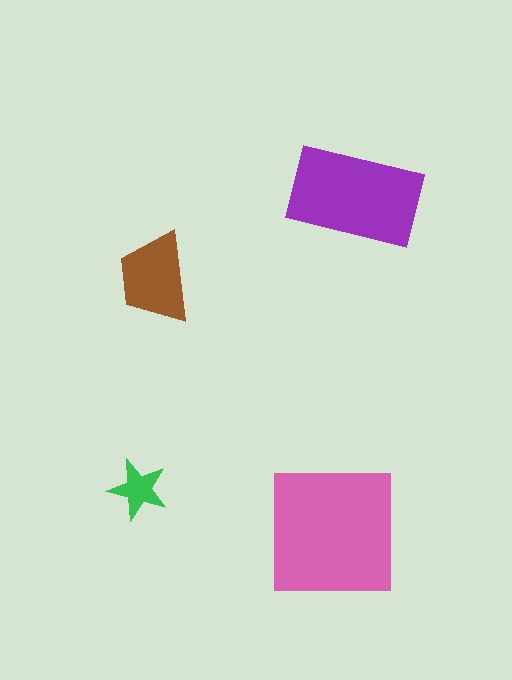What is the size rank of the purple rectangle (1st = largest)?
2nd.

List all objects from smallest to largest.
The green star, the brown trapezoid, the purple rectangle, the pink square.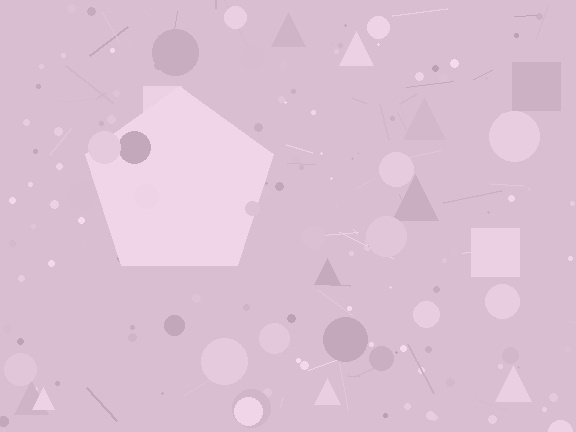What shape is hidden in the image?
A pentagon is hidden in the image.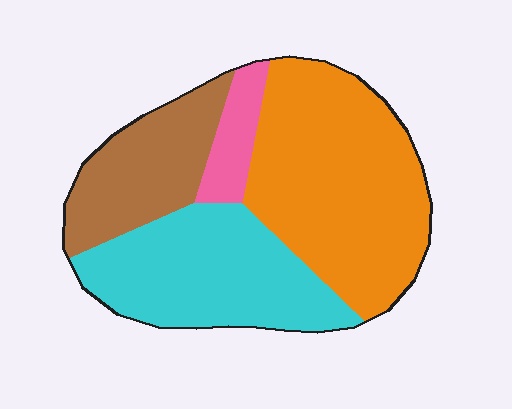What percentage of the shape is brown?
Brown covers roughly 20% of the shape.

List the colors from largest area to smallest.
From largest to smallest: orange, cyan, brown, pink.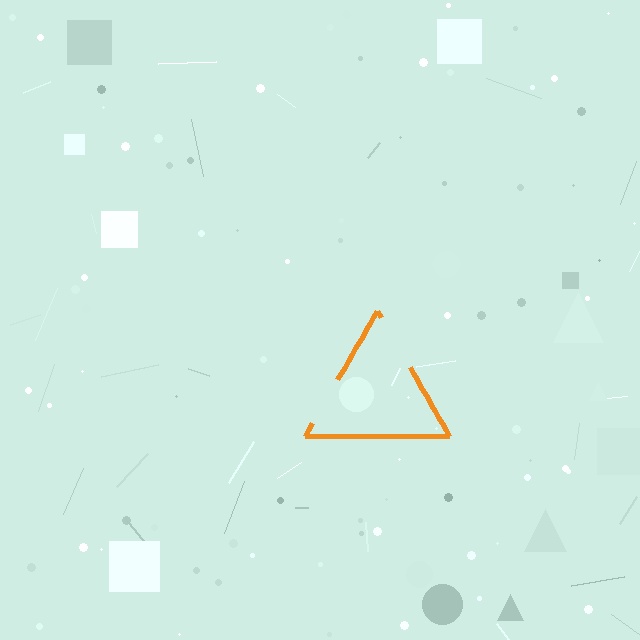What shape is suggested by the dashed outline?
The dashed outline suggests a triangle.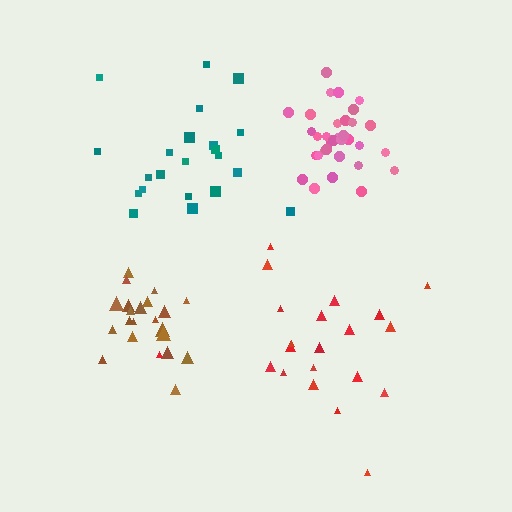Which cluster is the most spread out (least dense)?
Red.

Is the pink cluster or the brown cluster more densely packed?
Pink.